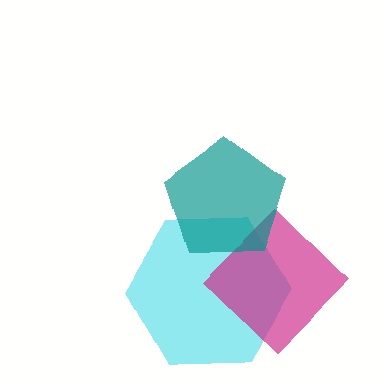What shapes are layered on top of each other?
The layered shapes are: a cyan hexagon, a magenta diamond, a teal pentagon.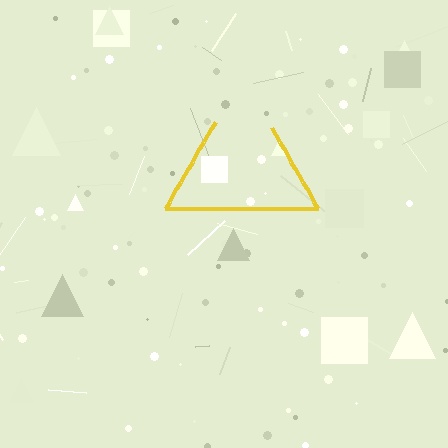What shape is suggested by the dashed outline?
The dashed outline suggests a triangle.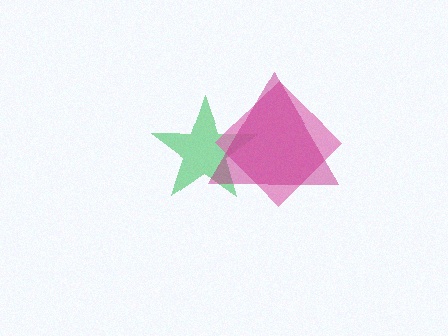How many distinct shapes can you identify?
There are 3 distinct shapes: a green star, a pink diamond, a magenta triangle.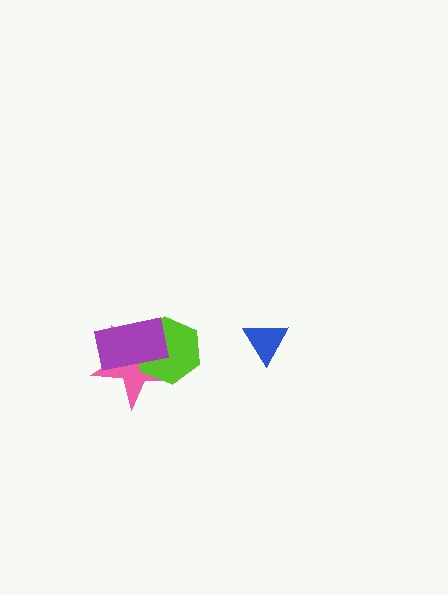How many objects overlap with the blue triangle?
0 objects overlap with the blue triangle.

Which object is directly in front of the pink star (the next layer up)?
The lime hexagon is directly in front of the pink star.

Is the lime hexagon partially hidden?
Yes, it is partially covered by another shape.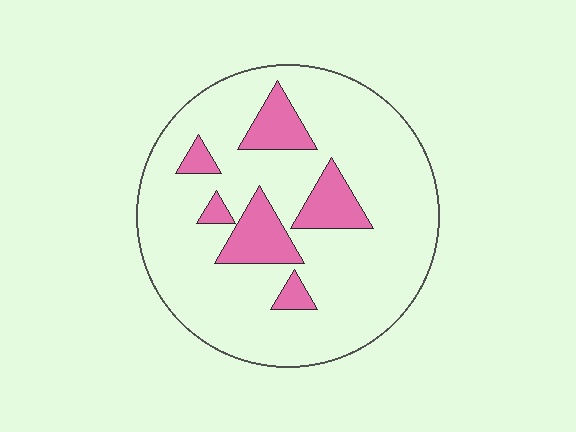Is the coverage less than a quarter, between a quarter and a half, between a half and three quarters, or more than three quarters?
Less than a quarter.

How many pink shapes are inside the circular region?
6.